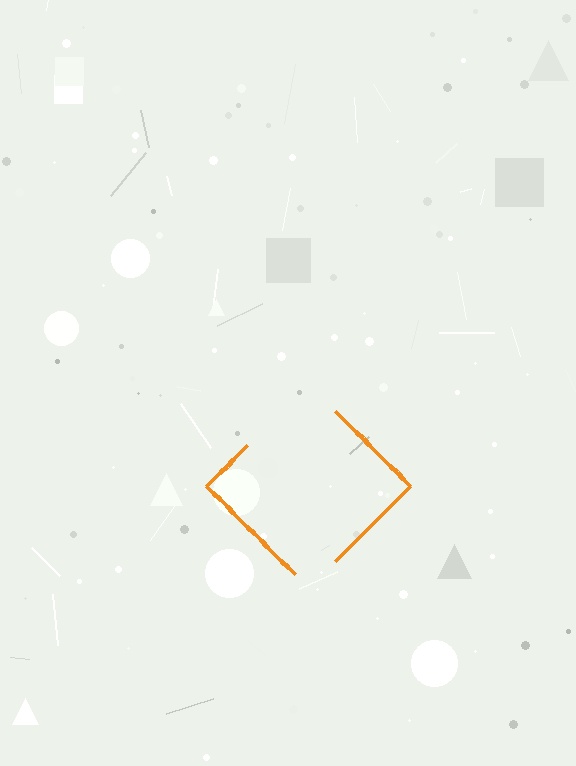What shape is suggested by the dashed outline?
The dashed outline suggests a diamond.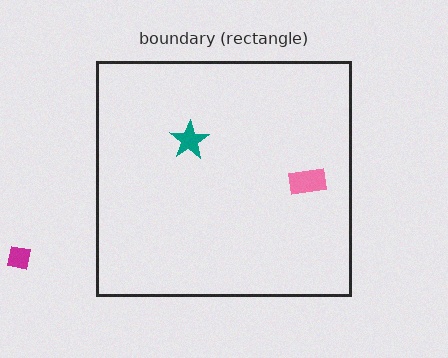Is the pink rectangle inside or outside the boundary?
Inside.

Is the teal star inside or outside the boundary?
Inside.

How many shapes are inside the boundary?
2 inside, 1 outside.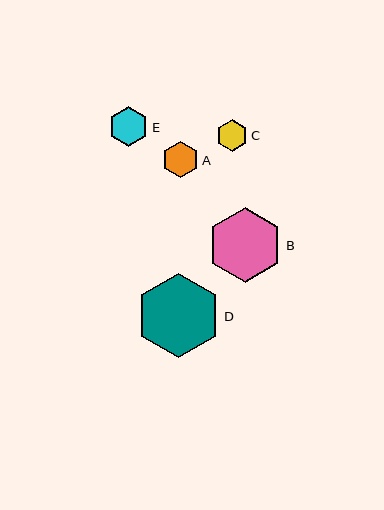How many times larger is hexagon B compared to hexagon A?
Hexagon B is approximately 2.0 times the size of hexagon A.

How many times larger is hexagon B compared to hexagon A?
Hexagon B is approximately 2.0 times the size of hexagon A.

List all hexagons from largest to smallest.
From largest to smallest: D, B, E, A, C.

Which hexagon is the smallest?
Hexagon C is the smallest with a size of approximately 32 pixels.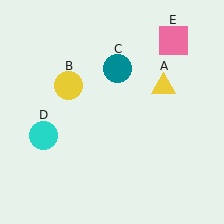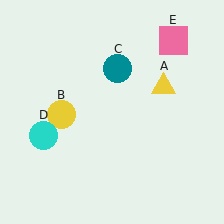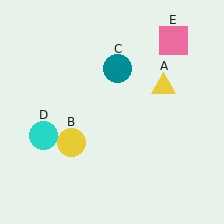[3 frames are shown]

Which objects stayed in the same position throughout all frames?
Yellow triangle (object A) and teal circle (object C) and cyan circle (object D) and pink square (object E) remained stationary.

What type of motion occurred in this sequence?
The yellow circle (object B) rotated counterclockwise around the center of the scene.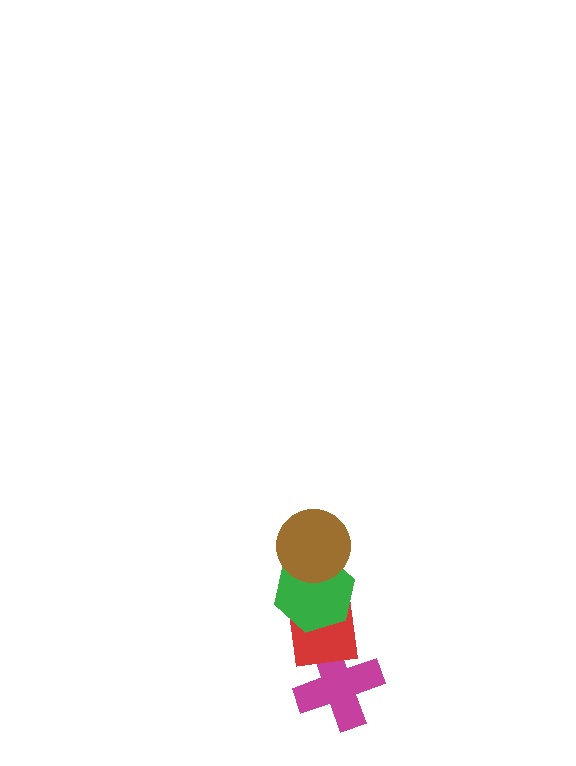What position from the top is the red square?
The red square is 3rd from the top.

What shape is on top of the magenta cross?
The red square is on top of the magenta cross.